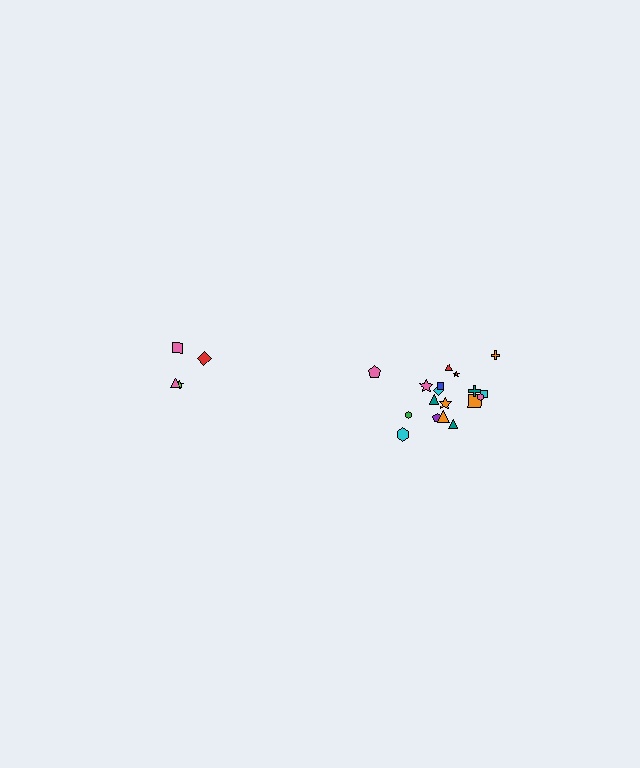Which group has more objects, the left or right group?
The right group.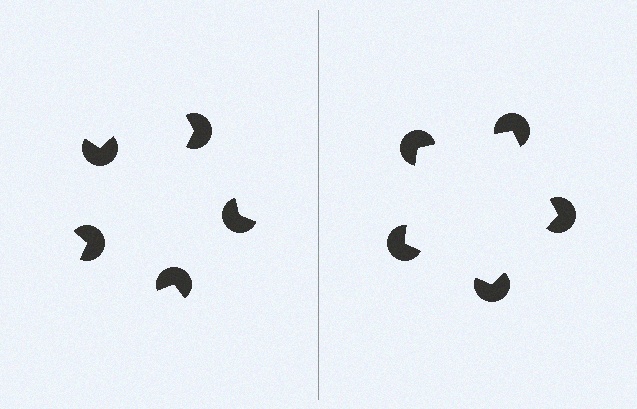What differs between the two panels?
The pac-man discs are positioned identically on both sides; only the wedge orientations differ. On the right they align to a pentagon; on the left they are misaligned.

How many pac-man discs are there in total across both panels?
10 — 5 on each side.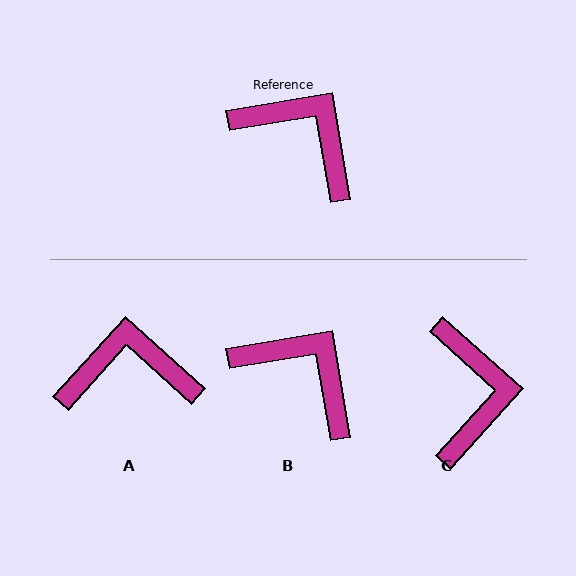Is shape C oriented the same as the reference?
No, it is off by about 52 degrees.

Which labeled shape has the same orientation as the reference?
B.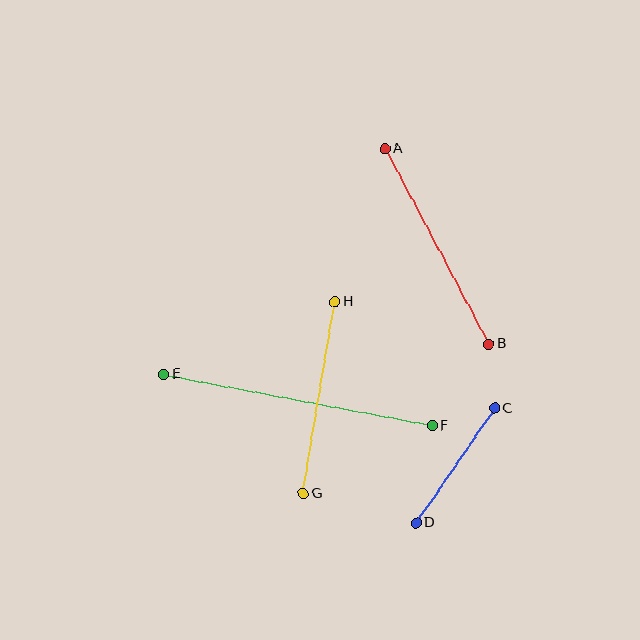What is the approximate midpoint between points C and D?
The midpoint is at approximately (455, 466) pixels.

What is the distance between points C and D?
The distance is approximately 139 pixels.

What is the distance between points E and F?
The distance is approximately 273 pixels.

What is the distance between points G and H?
The distance is approximately 195 pixels.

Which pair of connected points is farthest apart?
Points E and F are farthest apart.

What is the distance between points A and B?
The distance is approximately 221 pixels.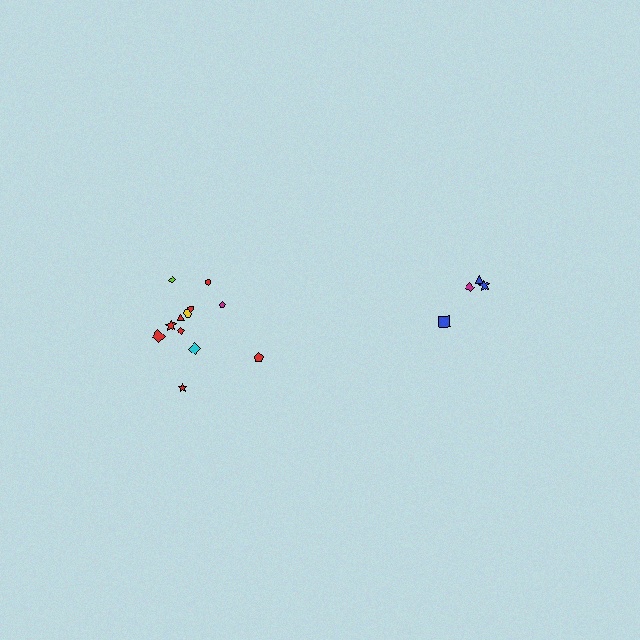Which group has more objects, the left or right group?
The left group.